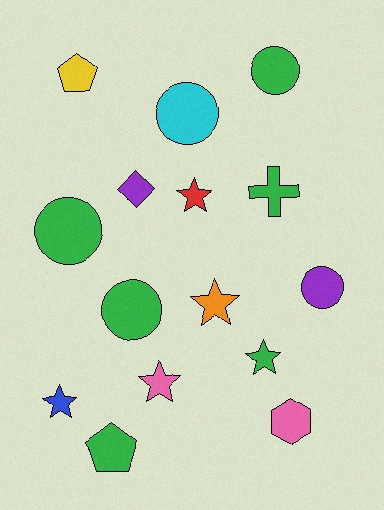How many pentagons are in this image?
There are 2 pentagons.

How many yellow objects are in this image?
There is 1 yellow object.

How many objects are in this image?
There are 15 objects.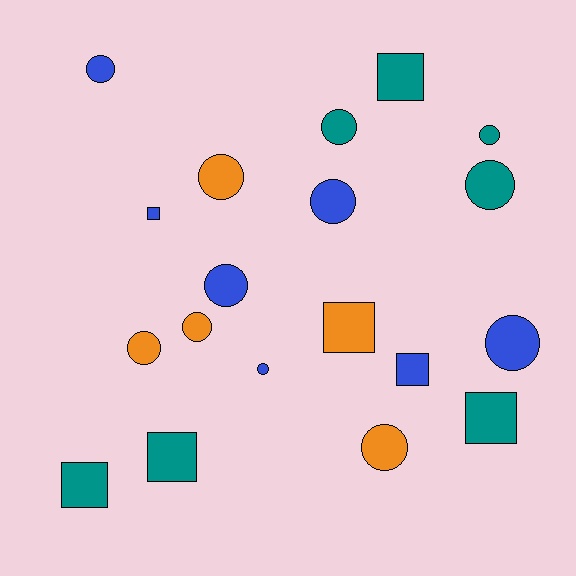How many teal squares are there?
There are 4 teal squares.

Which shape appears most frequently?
Circle, with 12 objects.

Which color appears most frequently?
Blue, with 7 objects.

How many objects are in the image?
There are 19 objects.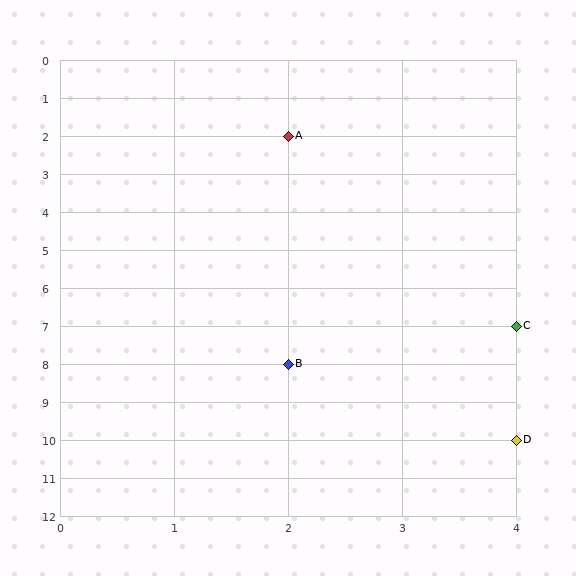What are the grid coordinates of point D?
Point D is at grid coordinates (4, 10).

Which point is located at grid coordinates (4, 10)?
Point D is at (4, 10).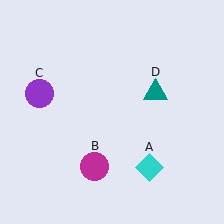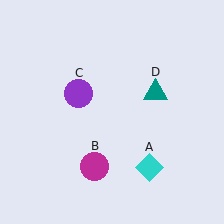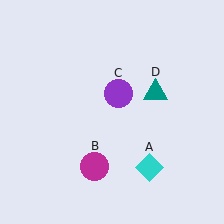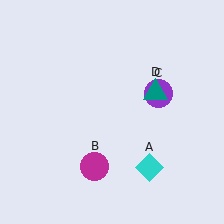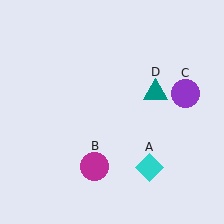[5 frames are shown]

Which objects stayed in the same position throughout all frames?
Cyan diamond (object A) and magenta circle (object B) and teal triangle (object D) remained stationary.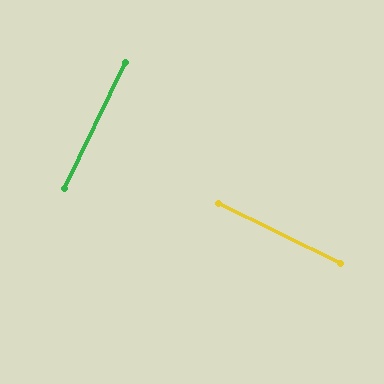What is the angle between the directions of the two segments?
Approximately 89 degrees.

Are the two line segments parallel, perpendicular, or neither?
Perpendicular — they meet at approximately 89°.